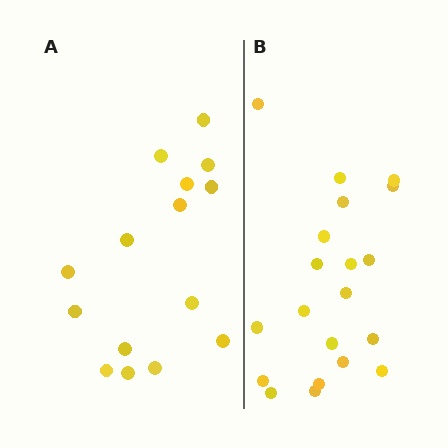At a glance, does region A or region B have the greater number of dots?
Region B (the right region) has more dots.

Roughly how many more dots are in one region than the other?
Region B has about 5 more dots than region A.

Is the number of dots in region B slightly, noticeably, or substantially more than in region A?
Region B has noticeably more, but not dramatically so. The ratio is roughly 1.3 to 1.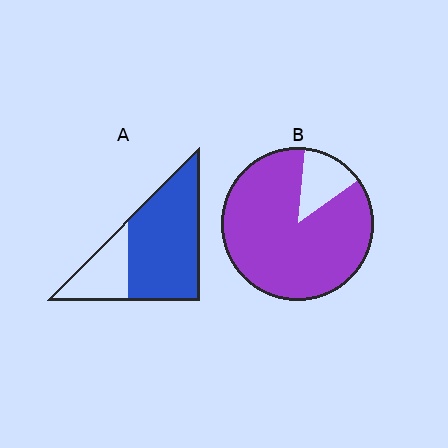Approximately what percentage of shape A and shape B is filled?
A is approximately 70% and B is approximately 85%.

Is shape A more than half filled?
Yes.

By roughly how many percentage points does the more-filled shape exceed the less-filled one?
By roughly 15 percentage points (B over A).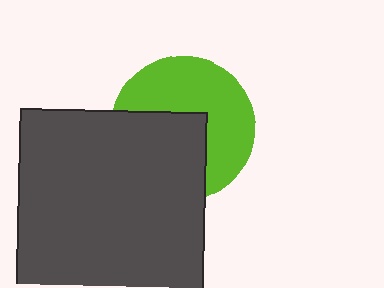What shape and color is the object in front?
The object in front is a dark gray square.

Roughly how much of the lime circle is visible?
About half of it is visible (roughly 54%).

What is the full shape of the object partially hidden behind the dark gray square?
The partially hidden object is a lime circle.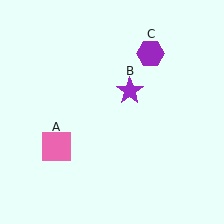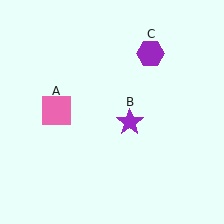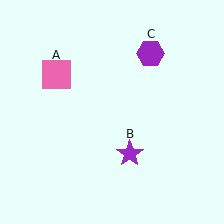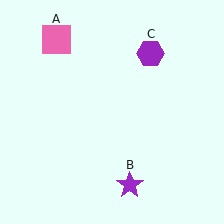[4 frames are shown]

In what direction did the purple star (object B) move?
The purple star (object B) moved down.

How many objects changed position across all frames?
2 objects changed position: pink square (object A), purple star (object B).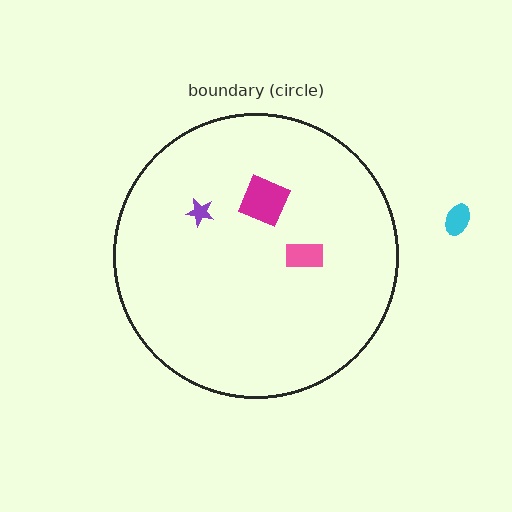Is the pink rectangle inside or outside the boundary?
Inside.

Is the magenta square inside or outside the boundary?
Inside.